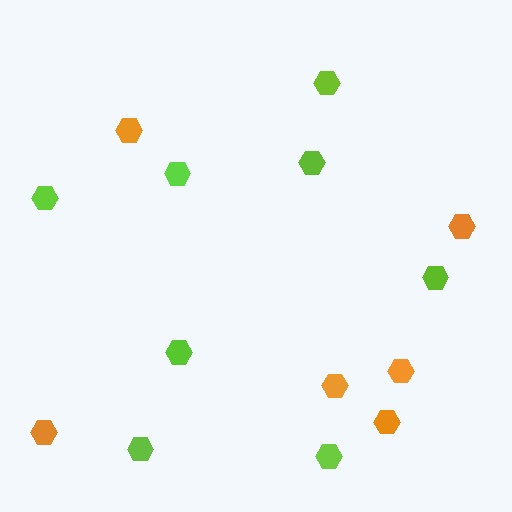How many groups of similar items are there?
There are 2 groups: one group of orange hexagons (6) and one group of lime hexagons (8).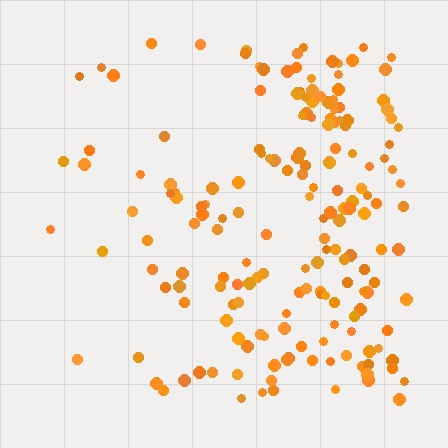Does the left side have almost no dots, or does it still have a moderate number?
Still a moderate number, just noticeably fewer than the right.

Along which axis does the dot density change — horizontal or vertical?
Horizontal.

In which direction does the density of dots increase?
From left to right, with the right side densest.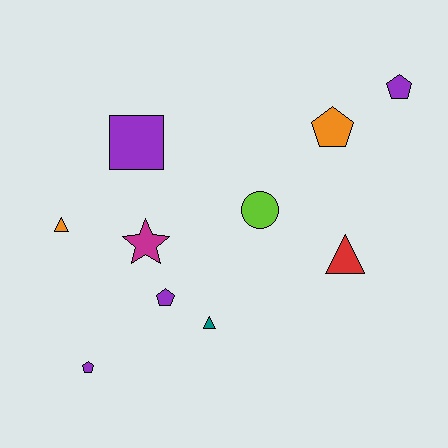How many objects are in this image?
There are 10 objects.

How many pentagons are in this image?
There are 4 pentagons.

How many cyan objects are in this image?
There are no cyan objects.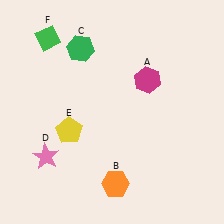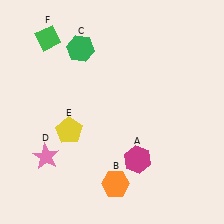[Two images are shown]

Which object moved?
The magenta hexagon (A) moved down.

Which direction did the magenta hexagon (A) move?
The magenta hexagon (A) moved down.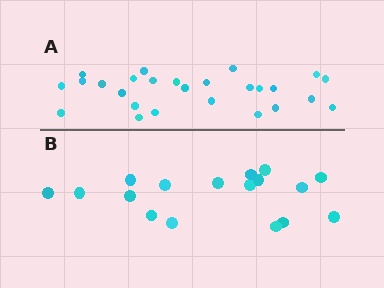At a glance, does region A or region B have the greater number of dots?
Region A (the top region) has more dots.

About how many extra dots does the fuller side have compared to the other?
Region A has roughly 8 or so more dots than region B.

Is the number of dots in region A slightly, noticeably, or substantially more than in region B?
Region A has substantially more. The ratio is roughly 1.5 to 1.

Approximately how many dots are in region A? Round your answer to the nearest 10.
About 30 dots. (The exact count is 26, which rounds to 30.)